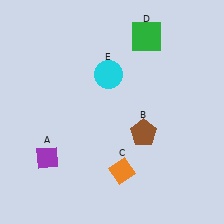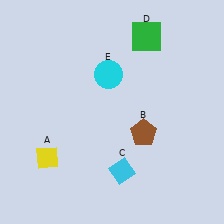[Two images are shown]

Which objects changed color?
A changed from purple to yellow. C changed from orange to cyan.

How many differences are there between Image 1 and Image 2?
There are 2 differences between the two images.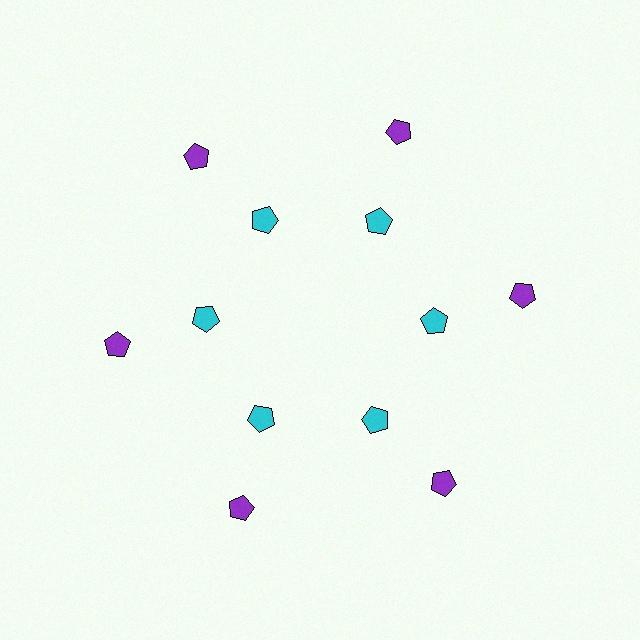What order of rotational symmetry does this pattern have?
This pattern has 6-fold rotational symmetry.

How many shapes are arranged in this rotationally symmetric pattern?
There are 12 shapes, arranged in 6 groups of 2.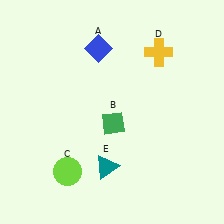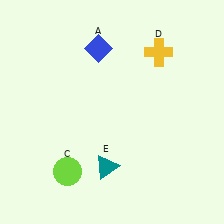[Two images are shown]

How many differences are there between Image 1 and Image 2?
There is 1 difference between the two images.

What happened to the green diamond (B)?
The green diamond (B) was removed in Image 2. It was in the bottom-right area of Image 1.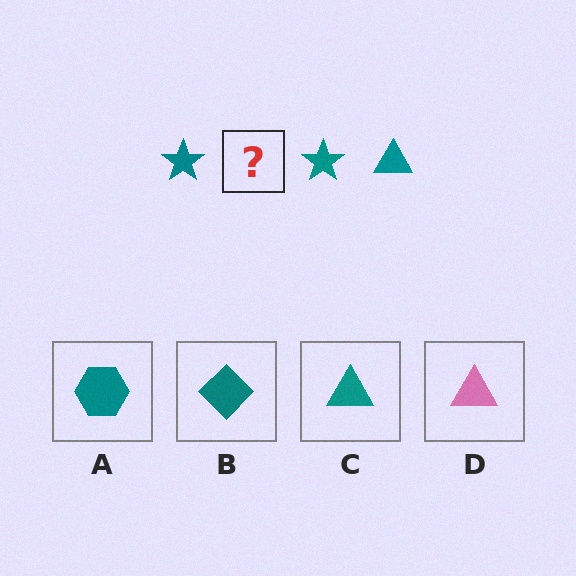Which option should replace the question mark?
Option C.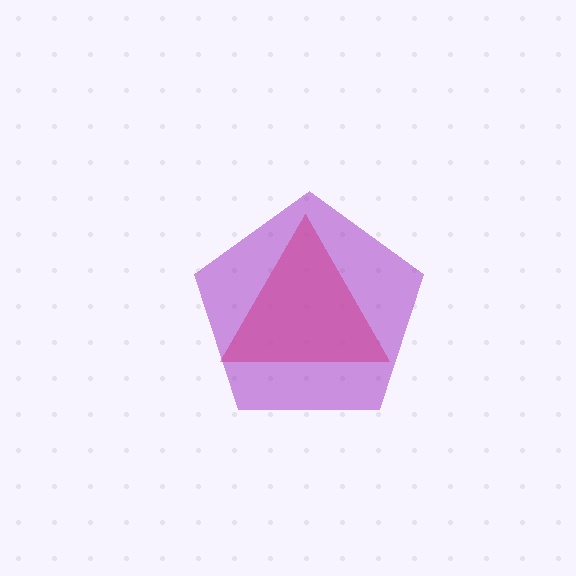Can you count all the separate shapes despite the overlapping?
Yes, there are 2 separate shapes.